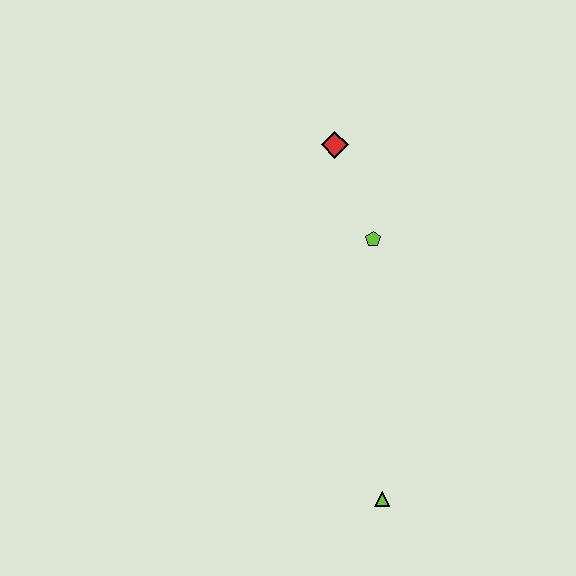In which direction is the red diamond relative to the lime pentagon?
The red diamond is above the lime pentagon.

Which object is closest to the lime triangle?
The lime pentagon is closest to the lime triangle.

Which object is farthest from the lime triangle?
The red diamond is farthest from the lime triangle.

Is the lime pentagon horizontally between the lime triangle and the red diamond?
Yes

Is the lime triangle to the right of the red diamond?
Yes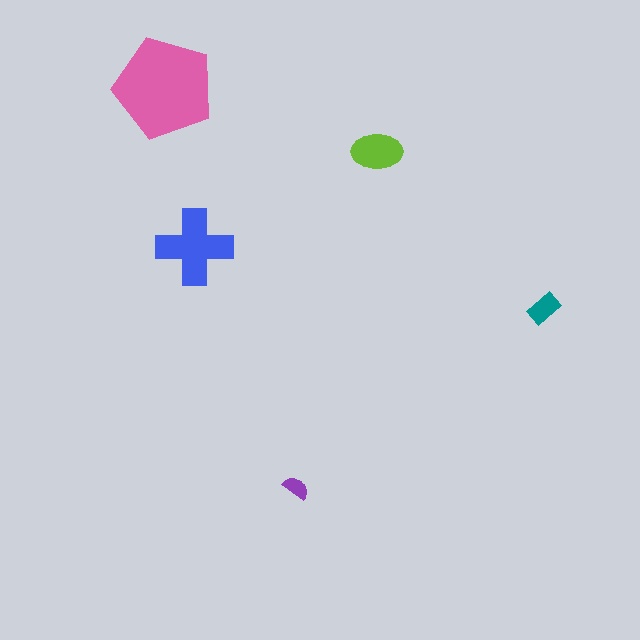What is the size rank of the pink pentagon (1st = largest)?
1st.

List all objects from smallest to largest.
The purple semicircle, the teal rectangle, the lime ellipse, the blue cross, the pink pentagon.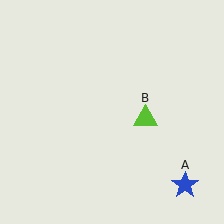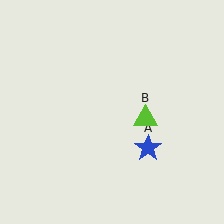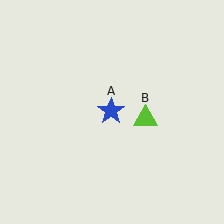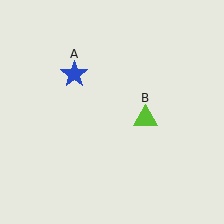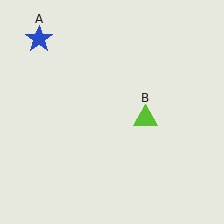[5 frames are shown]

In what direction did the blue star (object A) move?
The blue star (object A) moved up and to the left.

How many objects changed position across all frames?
1 object changed position: blue star (object A).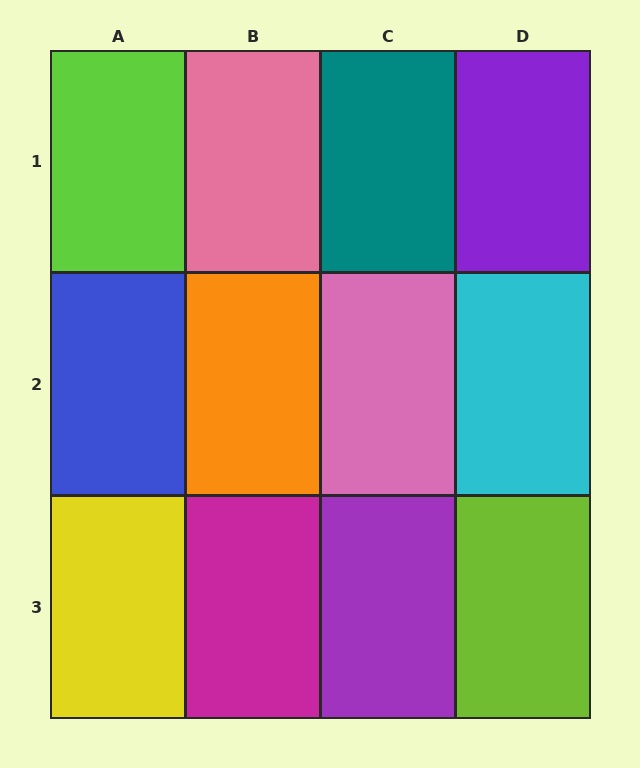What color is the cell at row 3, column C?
Purple.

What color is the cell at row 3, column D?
Lime.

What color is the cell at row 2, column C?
Pink.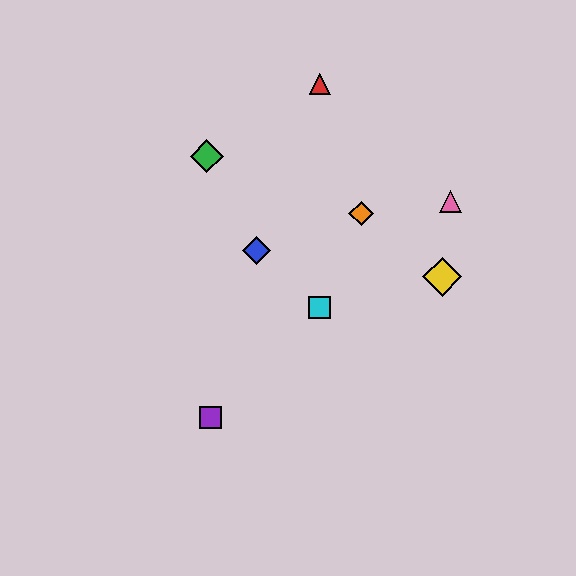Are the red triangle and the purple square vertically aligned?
No, the red triangle is at x≈320 and the purple square is at x≈211.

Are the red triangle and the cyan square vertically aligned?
Yes, both are at x≈320.